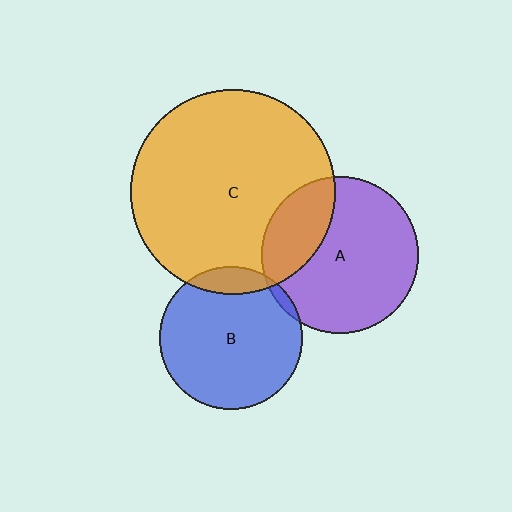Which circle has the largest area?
Circle C (orange).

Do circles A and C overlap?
Yes.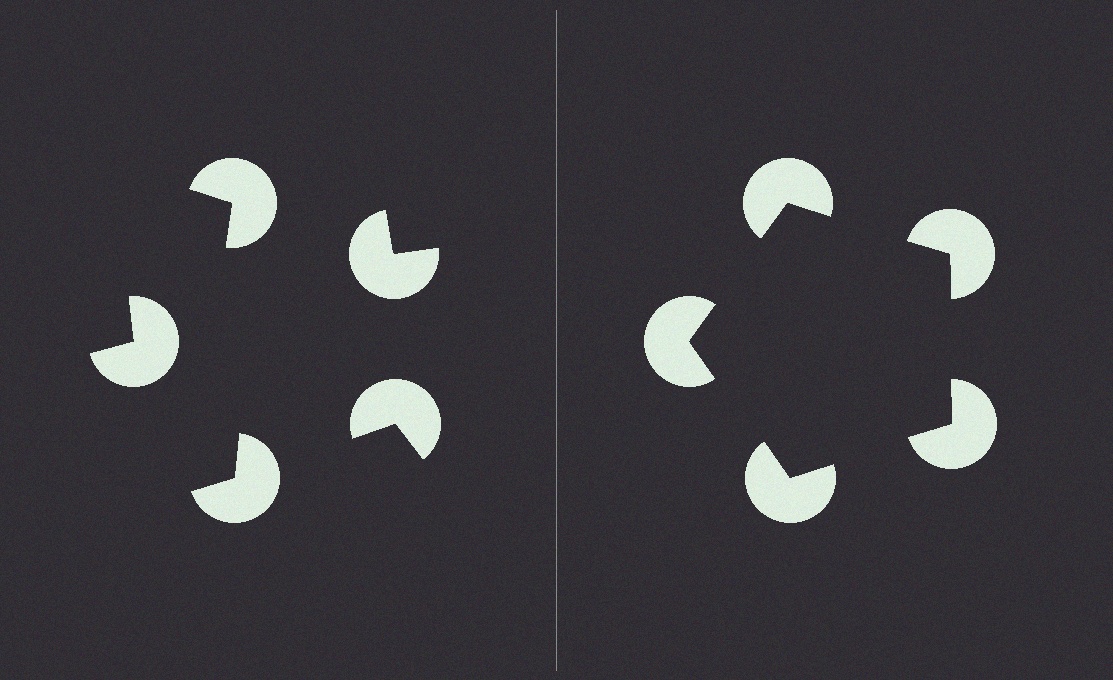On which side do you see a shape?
An illusory pentagon appears on the right side. On the left side the wedge cuts are rotated, so no coherent shape forms.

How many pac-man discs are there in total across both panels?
10 — 5 on each side.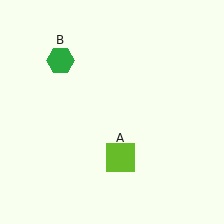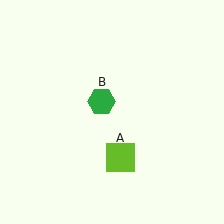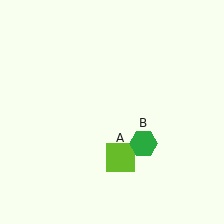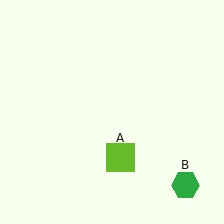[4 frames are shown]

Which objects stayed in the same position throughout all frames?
Lime square (object A) remained stationary.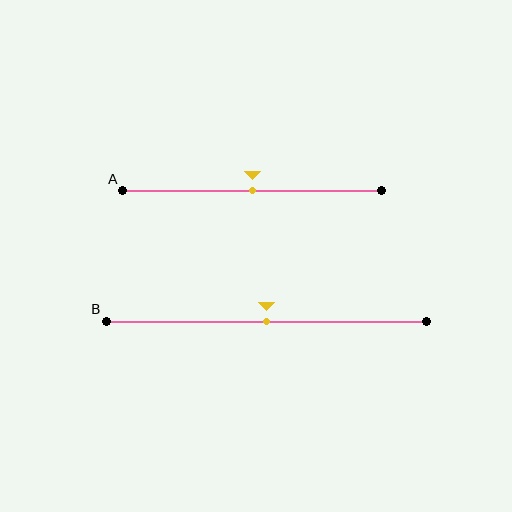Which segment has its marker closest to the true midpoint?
Segment A has its marker closest to the true midpoint.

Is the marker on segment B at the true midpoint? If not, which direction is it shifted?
Yes, the marker on segment B is at the true midpoint.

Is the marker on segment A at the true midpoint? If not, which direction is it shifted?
Yes, the marker on segment A is at the true midpoint.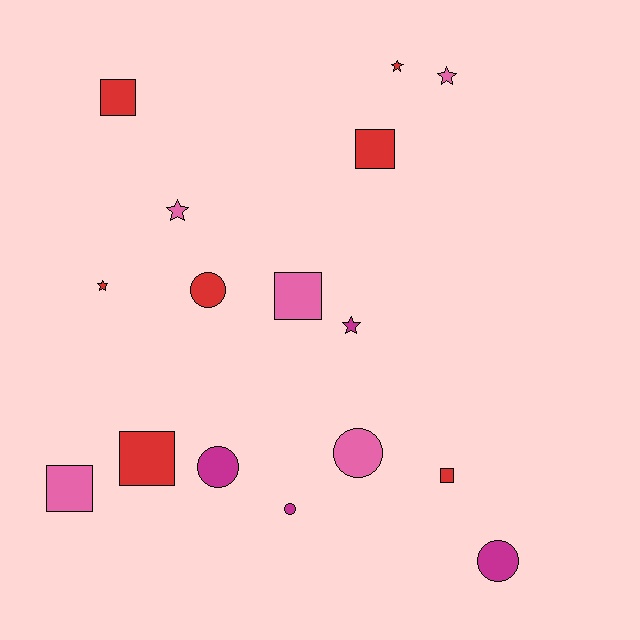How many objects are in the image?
There are 16 objects.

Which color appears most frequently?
Red, with 7 objects.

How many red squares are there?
There are 4 red squares.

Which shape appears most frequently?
Square, with 6 objects.